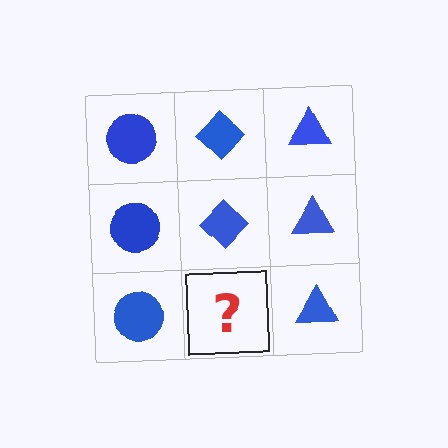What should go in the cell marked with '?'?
The missing cell should contain a blue diamond.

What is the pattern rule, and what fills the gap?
The rule is that each column has a consistent shape. The gap should be filled with a blue diamond.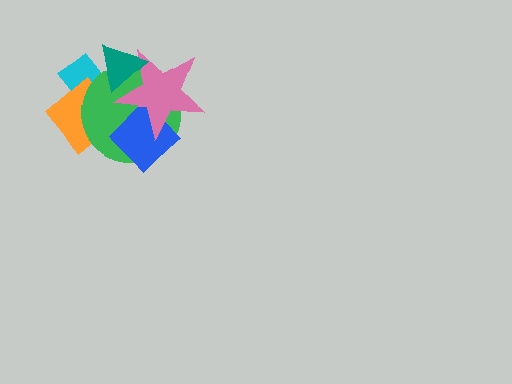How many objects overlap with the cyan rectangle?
3 objects overlap with the cyan rectangle.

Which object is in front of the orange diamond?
The green circle is in front of the orange diamond.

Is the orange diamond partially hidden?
Yes, it is partially covered by another shape.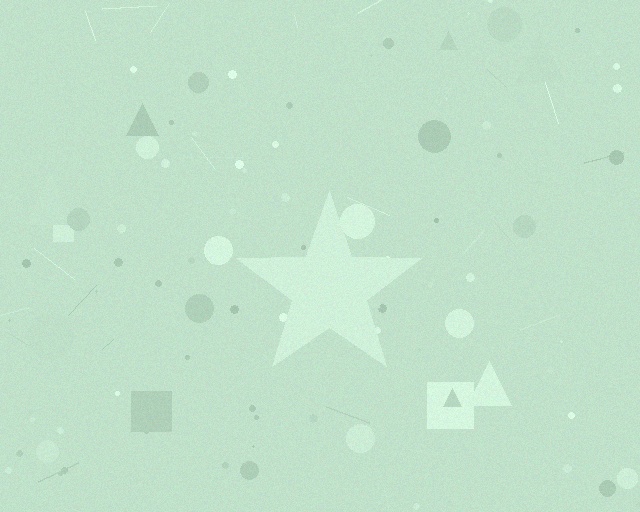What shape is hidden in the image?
A star is hidden in the image.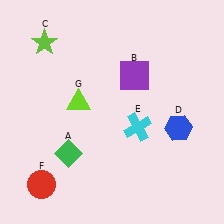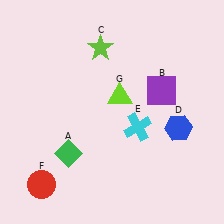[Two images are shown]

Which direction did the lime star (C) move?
The lime star (C) moved right.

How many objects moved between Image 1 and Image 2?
3 objects moved between the two images.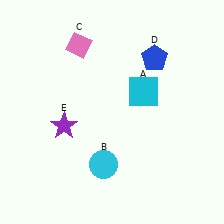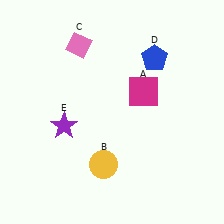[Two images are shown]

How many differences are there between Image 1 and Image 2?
There are 2 differences between the two images.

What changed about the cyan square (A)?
In Image 1, A is cyan. In Image 2, it changed to magenta.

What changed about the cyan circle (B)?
In Image 1, B is cyan. In Image 2, it changed to yellow.